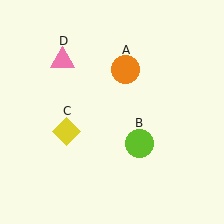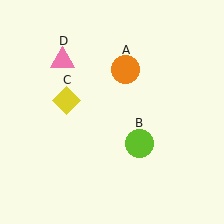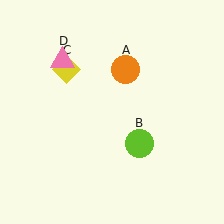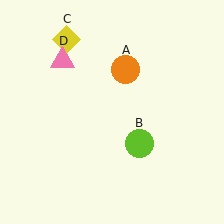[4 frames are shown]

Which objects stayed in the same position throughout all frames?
Orange circle (object A) and lime circle (object B) and pink triangle (object D) remained stationary.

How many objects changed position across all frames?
1 object changed position: yellow diamond (object C).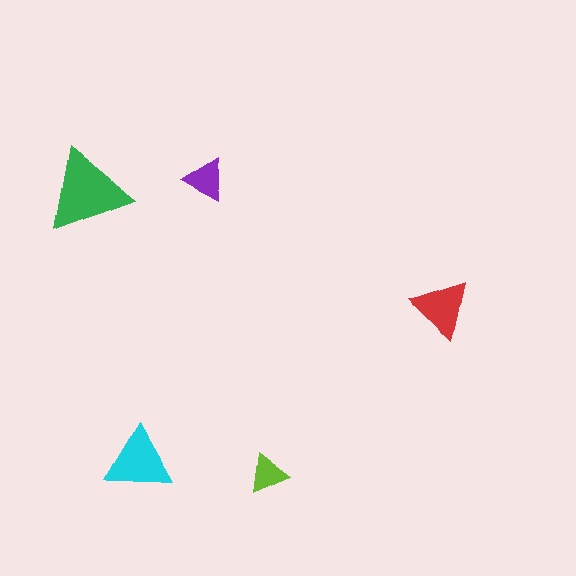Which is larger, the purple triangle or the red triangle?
The red one.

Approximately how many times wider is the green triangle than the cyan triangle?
About 1.5 times wider.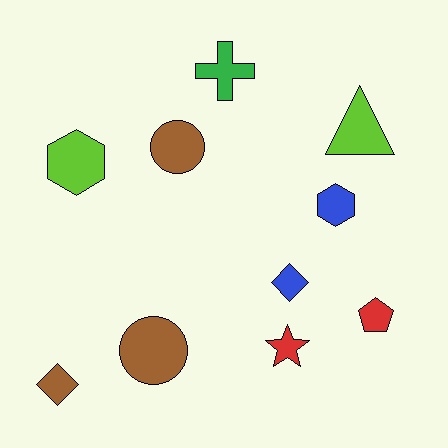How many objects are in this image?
There are 10 objects.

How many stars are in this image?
There is 1 star.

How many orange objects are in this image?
There are no orange objects.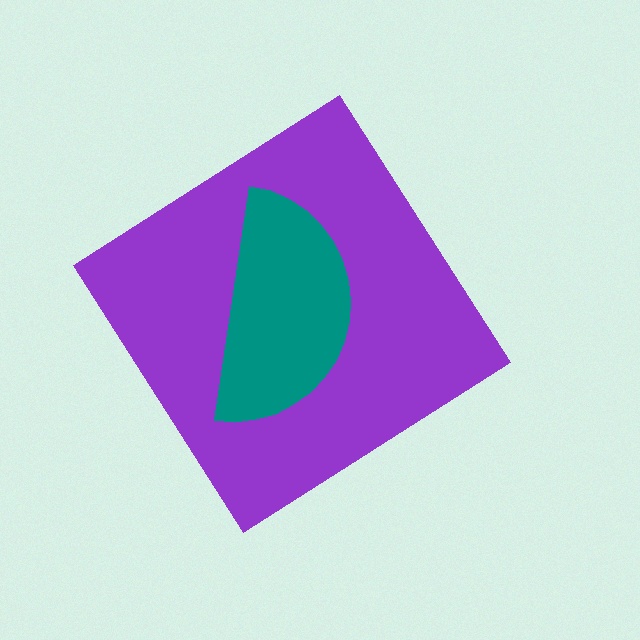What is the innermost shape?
The teal semicircle.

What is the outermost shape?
The purple diamond.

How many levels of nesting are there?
2.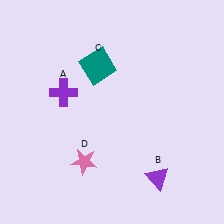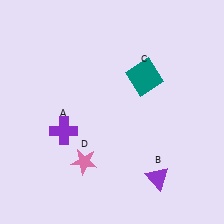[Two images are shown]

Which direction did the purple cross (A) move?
The purple cross (A) moved down.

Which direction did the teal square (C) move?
The teal square (C) moved right.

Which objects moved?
The objects that moved are: the purple cross (A), the teal square (C).